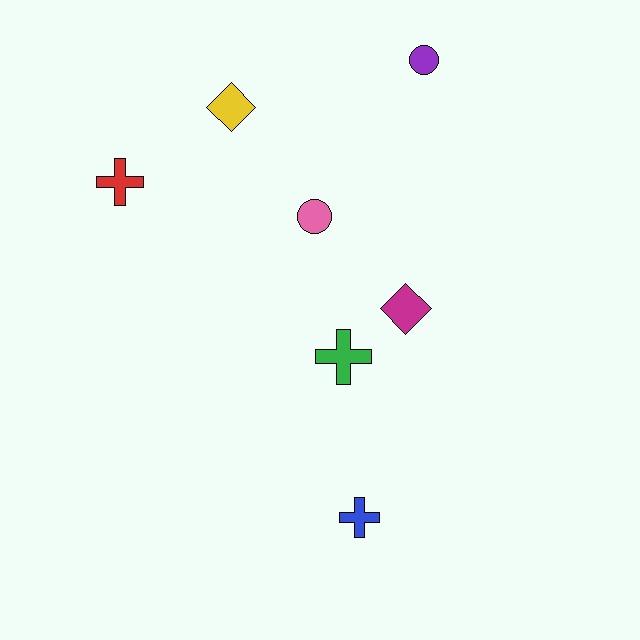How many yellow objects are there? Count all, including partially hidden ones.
There is 1 yellow object.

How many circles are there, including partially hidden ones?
There are 2 circles.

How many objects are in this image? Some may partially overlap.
There are 7 objects.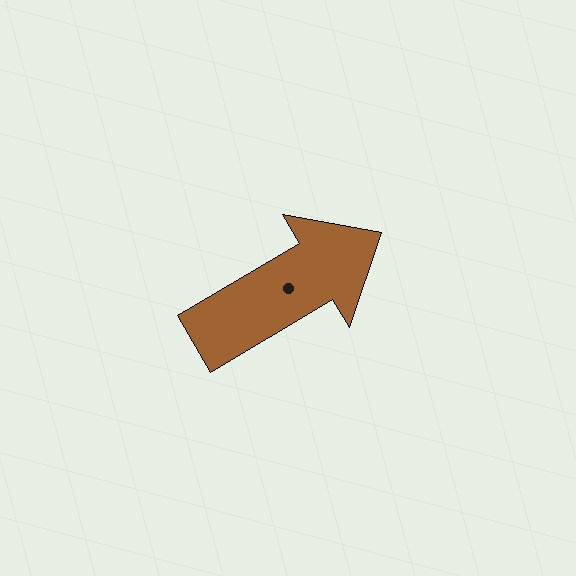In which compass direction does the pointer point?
Northeast.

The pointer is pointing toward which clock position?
Roughly 2 o'clock.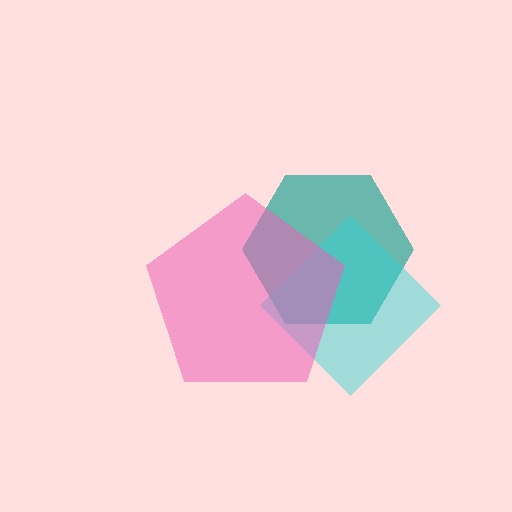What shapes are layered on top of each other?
The layered shapes are: a teal hexagon, a cyan diamond, a pink pentagon.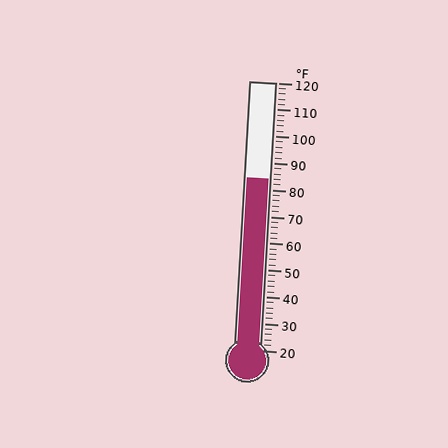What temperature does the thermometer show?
The thermometer shows approximately 84°F.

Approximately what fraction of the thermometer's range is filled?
The thermometer is filled to approximately 65% of its range.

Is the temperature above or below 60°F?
The temperature is above 60°F.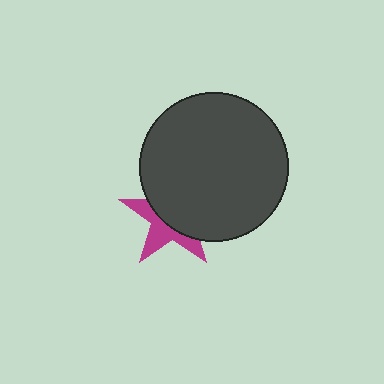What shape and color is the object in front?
The object in front is a dark gray circle.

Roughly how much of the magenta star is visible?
A small part of it is visible (roughly 41%).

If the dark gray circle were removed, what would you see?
You would see the complete magenta star.